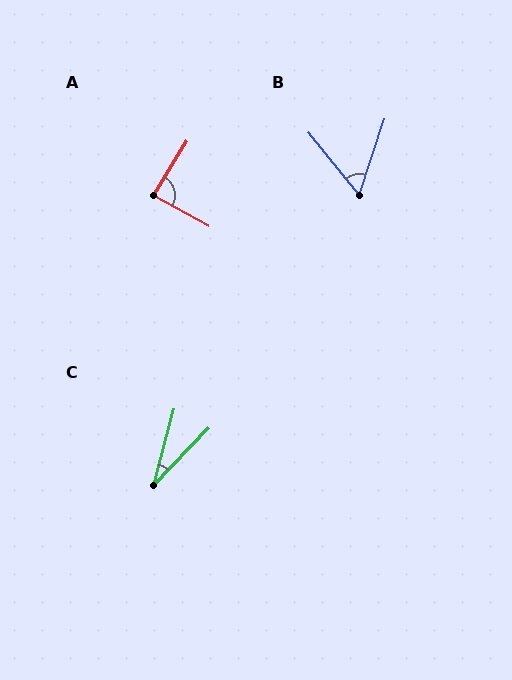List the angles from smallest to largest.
C (29°), B (58°), A (87°).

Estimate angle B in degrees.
Approximately 58 degrees.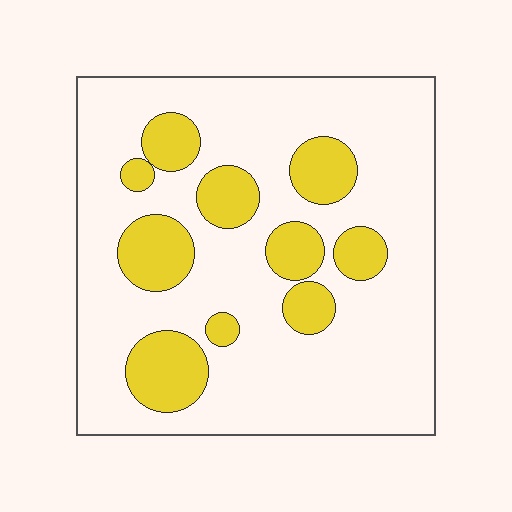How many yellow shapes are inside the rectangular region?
10.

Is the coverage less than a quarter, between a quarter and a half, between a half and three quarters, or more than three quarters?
Less than a quarter.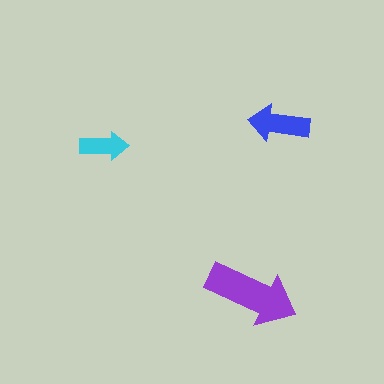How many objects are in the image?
There are 3 objects in the image.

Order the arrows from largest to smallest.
the purple one, the blue one, the cyan one.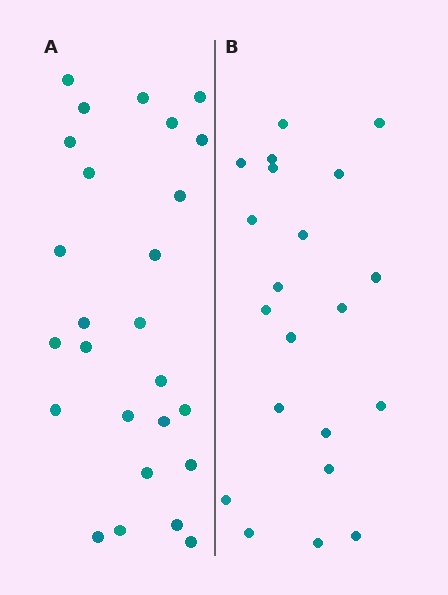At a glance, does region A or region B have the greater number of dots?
Region A (the left region) has more dots.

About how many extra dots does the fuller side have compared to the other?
Region A has about 5 more dots than region B.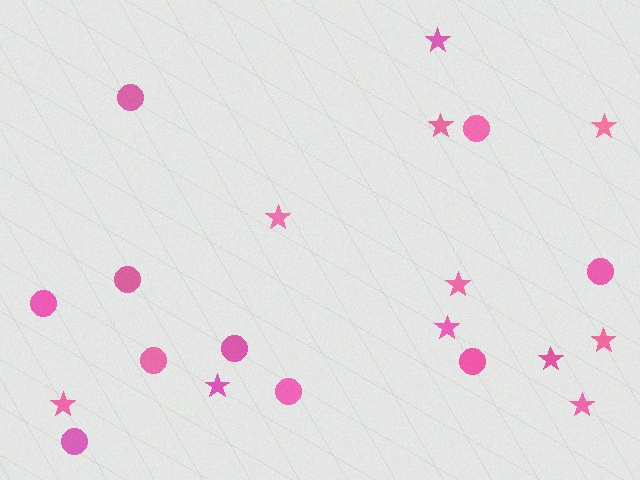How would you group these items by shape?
There are 2 groups: one group of circles (10) and one group of stars (11).